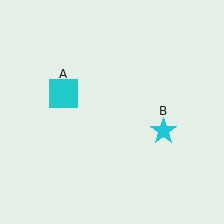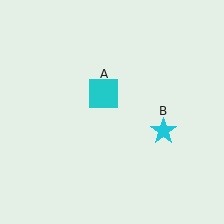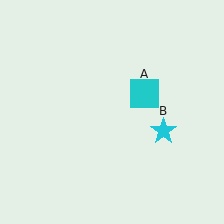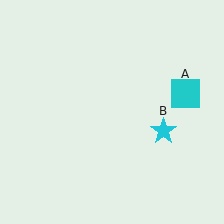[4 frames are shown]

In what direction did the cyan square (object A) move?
The cyan square (object A) moved right.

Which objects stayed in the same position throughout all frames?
Cyan star (object B) remained stationary.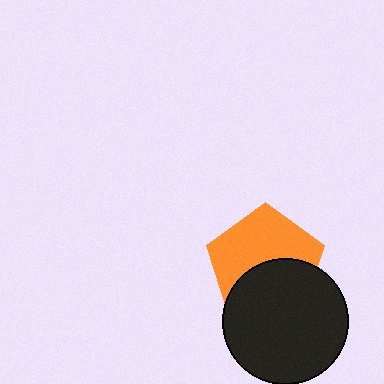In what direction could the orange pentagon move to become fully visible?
The orange pentagon could move up. That would shift it out from behind the black circle entirely.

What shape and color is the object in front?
The object in front is a black circle.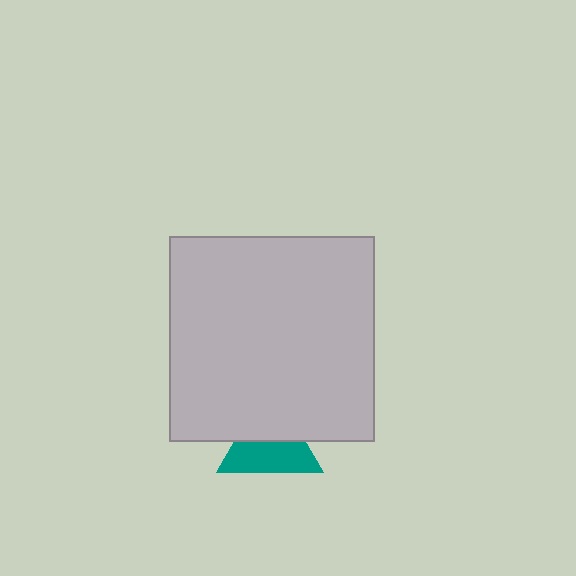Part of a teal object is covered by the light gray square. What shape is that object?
It is a triangle.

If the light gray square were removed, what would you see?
You would see the complete teal triangle.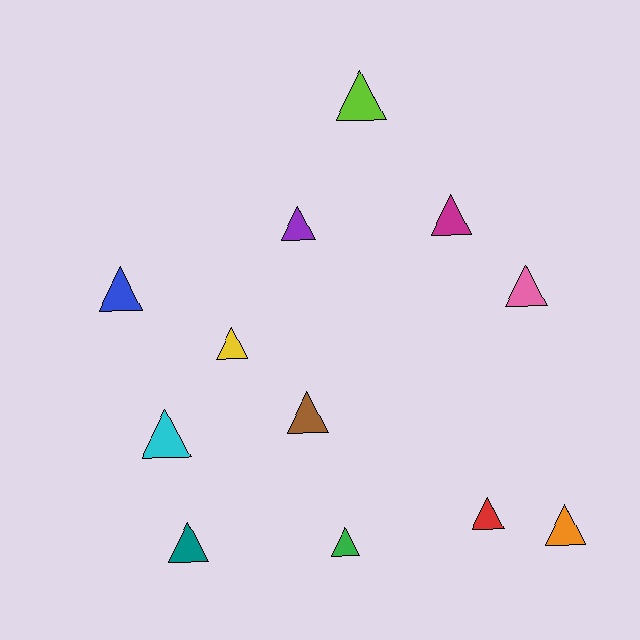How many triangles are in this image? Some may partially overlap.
There are 12 triangles.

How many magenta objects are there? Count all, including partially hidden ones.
There is 1 magenta object.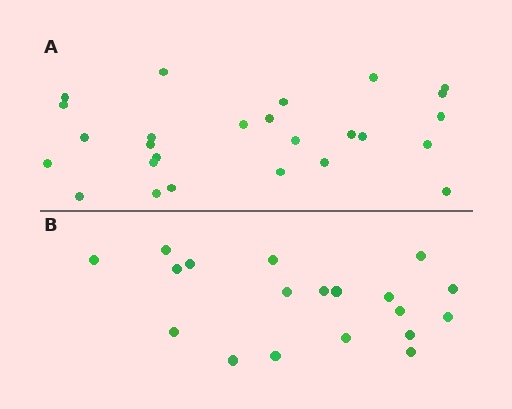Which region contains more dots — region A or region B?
Region A (the top region) has more dots.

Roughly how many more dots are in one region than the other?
Region A has roughly 8 or so more dots than region B.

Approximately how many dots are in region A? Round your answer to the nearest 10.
About 30 dots. (The exact count is 26, which rounds to 30.)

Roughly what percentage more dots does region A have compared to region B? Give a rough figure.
About 35% more.